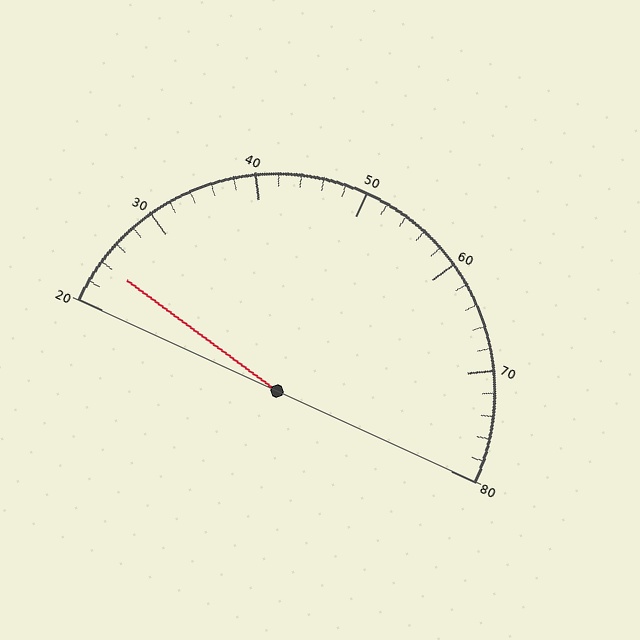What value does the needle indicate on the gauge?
The needle indicates approximately 24.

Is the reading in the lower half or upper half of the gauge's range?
The reading is in the lower half of the range (20 to 80).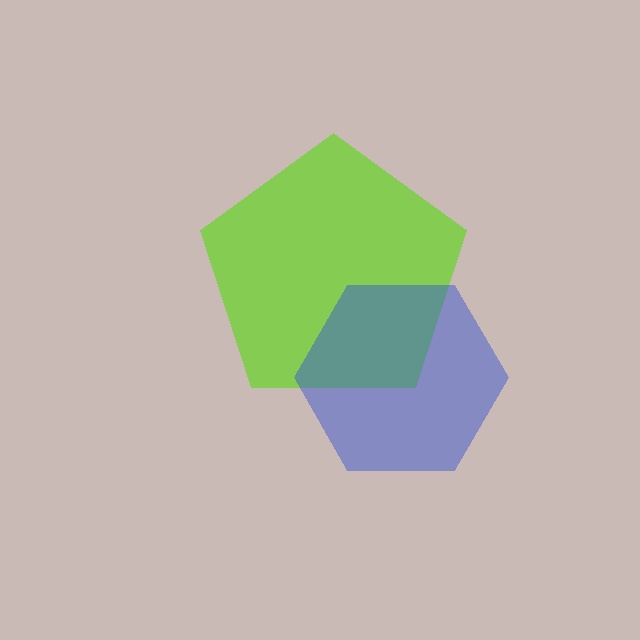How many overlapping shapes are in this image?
There are 2 overlapping shapes in the image.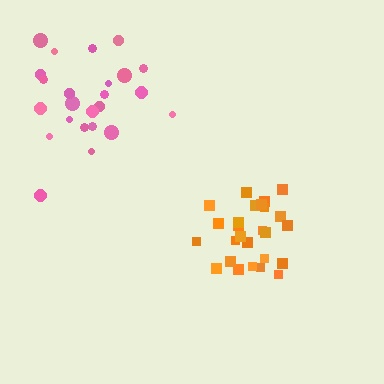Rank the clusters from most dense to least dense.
orange, pink.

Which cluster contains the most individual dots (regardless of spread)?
Orange (26).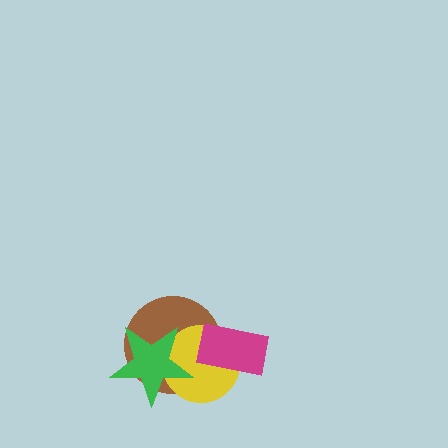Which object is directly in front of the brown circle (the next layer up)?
The yellow circle is directly in front of the brown circle.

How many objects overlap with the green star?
2 objects overlap with the green star.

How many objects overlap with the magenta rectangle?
2 objects overlap with the magenta rectangle.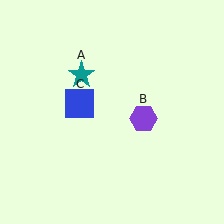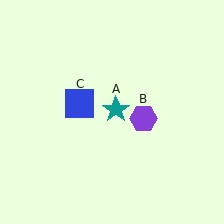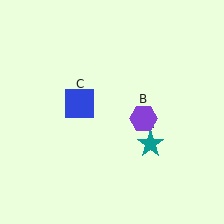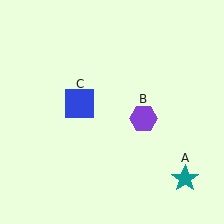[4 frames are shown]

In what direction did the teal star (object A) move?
The teal star (object A) moved down and to the right.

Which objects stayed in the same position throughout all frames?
Purple hexagon (object B) and blue square (object C) remained stationary.